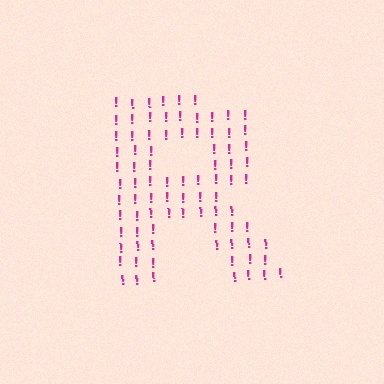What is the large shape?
The large shape is the letter R.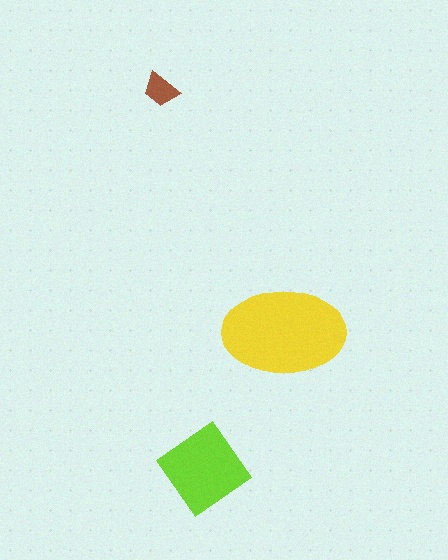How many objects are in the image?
There are 3 objects in the image.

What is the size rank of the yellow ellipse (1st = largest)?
1st.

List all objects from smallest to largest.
The brown trapezoid, the lime diamond, the yellow ellipse.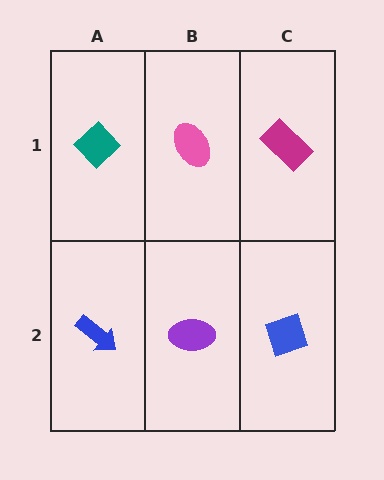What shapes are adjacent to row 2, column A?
A teal diamond (row 1, column A), a purple ellipse (row 2, column B).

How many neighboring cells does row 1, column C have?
2.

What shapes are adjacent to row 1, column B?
A purple ellipse (row 2, column B), a teal diamond (row 1, column A), a magenta rectangle (row 1, column C).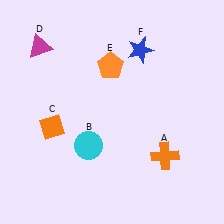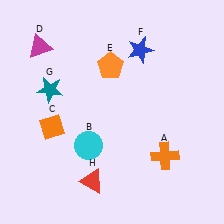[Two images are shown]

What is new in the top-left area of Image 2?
A teal star (G) was added in the top-left area of Image 2.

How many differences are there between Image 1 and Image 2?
There are 2 differences between the two images.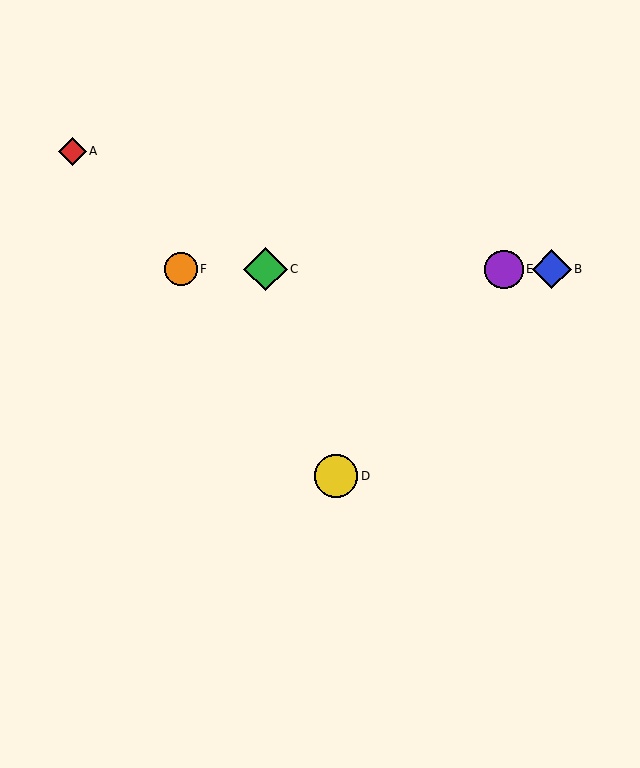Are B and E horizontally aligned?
Yes, both are at y≈269.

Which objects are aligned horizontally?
Objects B, C, E, F are aligned horizontally.